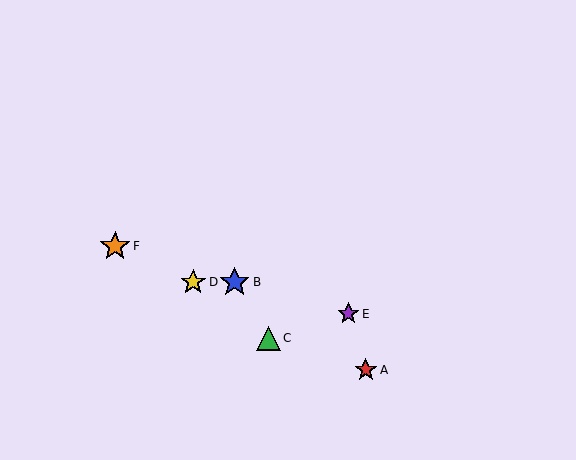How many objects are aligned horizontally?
2 objects (B, D) are aligned horizontally.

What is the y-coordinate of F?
Object F is at y≈246.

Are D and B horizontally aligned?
Yes, both are at y≈282.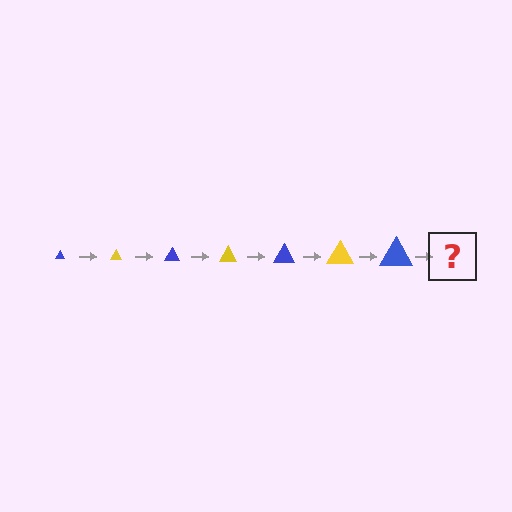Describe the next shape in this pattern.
It should be a yellow triangle, larger than the previous one.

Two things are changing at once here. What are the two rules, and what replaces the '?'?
The two rules are that the triangle grows larger each step and the color cycles through blue and yellow. The '?' should be a yellow triangle, larger than the previous one.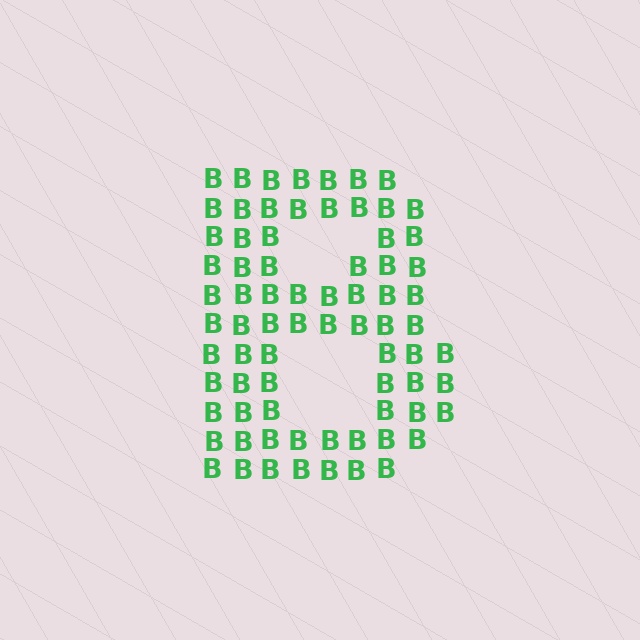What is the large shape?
The large shape is the letter B.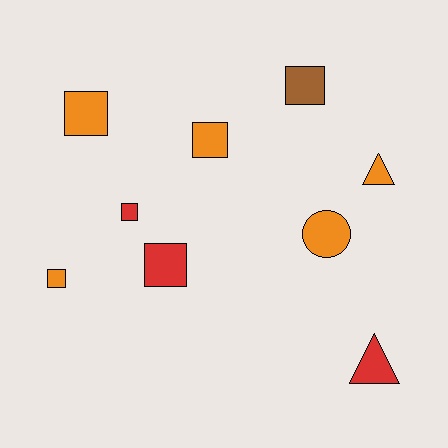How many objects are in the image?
There are 9 objects.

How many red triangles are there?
There is 1 red triangle.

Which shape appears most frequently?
Square, with 6 objects.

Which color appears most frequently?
Orange, with 5 objects.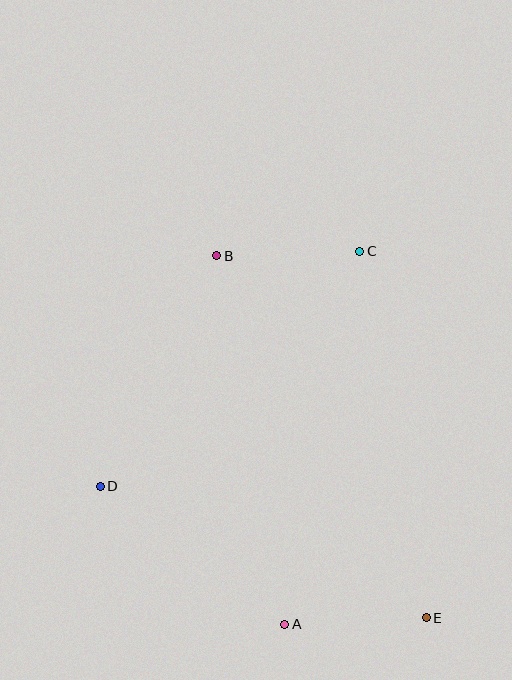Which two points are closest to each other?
Points A and E are closest to each other.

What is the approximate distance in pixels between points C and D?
The distance between C and D is approximately 350 pixels.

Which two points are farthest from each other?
Points B and E are farthest from each other.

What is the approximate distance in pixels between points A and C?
The distance between A and C is approximately 381 pixels.